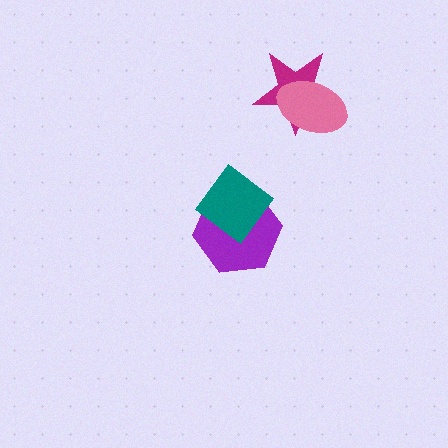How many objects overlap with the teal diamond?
1 object overlaps with the teal diamond.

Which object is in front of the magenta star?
The pink ellipse is in front of the magenta star.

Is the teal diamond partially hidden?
No, no other shape covers it.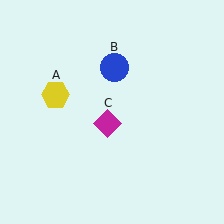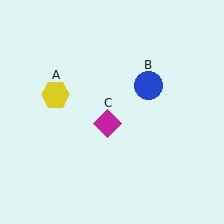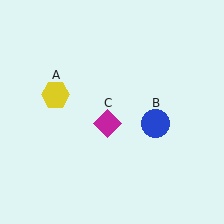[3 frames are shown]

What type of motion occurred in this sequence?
The blue circle (object B) rotated clockwise around the center of the scene.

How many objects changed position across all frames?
1 object changed position: blue circle (object B).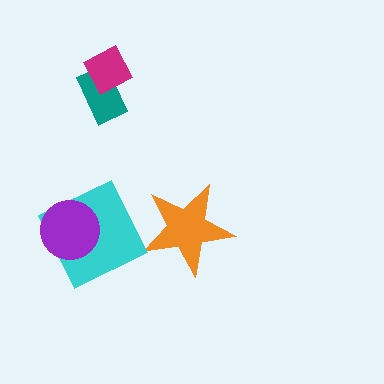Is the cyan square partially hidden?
Yes, it is partially covered by another shape.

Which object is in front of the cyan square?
The purple circle is in front of the cyan square.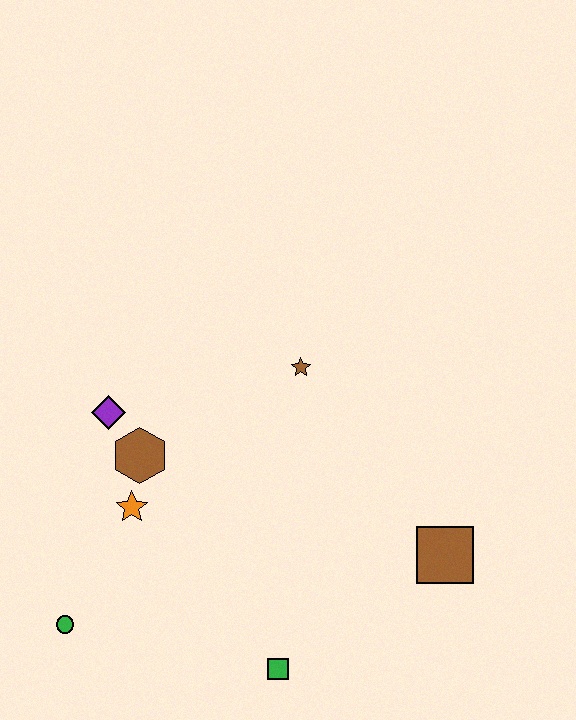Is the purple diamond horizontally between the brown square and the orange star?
No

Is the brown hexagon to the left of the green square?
Yes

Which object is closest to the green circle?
The orange star is closest to the green circle.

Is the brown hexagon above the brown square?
Yes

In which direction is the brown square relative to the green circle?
The brown square is to the right of the green circle.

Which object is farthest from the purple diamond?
The brown square is farthest from the purple diamond.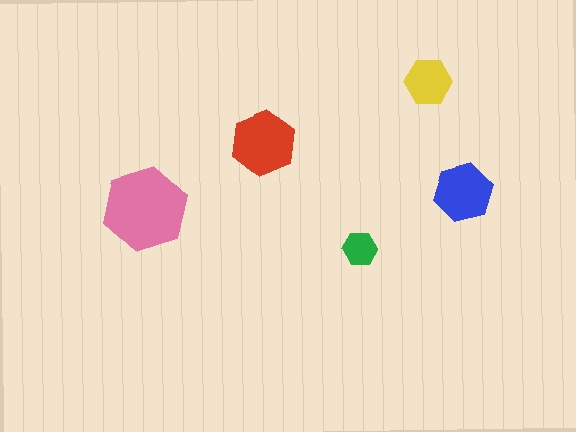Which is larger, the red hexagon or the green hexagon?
The red one.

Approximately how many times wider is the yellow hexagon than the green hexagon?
About 1.5 times wider.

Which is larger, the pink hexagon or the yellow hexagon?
The pink one.